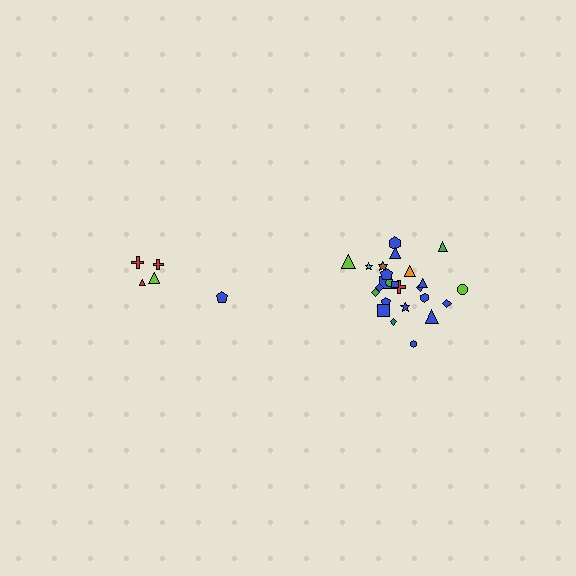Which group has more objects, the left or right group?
The right group.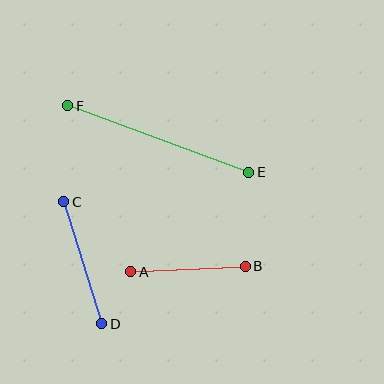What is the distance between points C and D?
The distance is approximately 128 pixels.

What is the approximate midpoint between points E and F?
The midpoint is at approximately (158, 139) pixels.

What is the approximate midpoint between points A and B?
The midpoint is at approximately (188, 269) pixels.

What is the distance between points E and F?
The distance is approximately 193 pixels.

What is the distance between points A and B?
The distance is approximately 114 pixels.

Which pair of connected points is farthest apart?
Points E and F are farthest apart.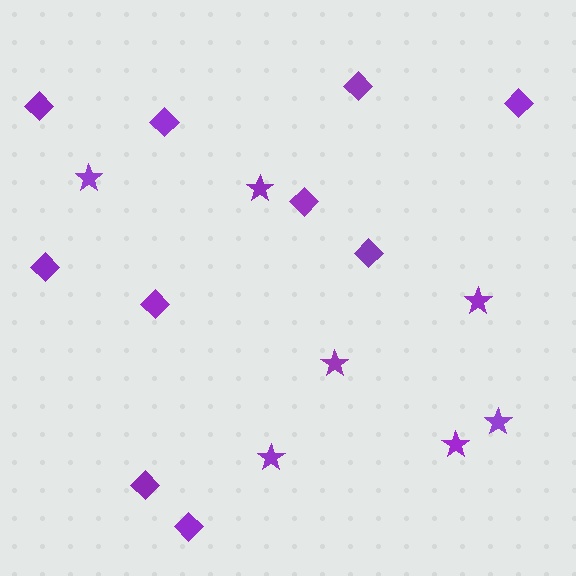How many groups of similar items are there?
There are 2 groups: one group of diamonds (10) and one group of stars (7).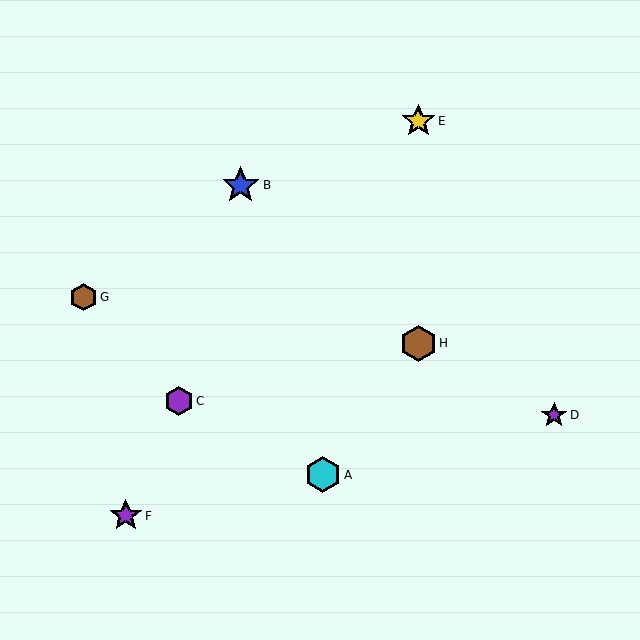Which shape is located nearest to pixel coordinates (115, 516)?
The purple star (labeled F) at (126, 516) is nearest to that location.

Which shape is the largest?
The blue star (labeled B) is the largest.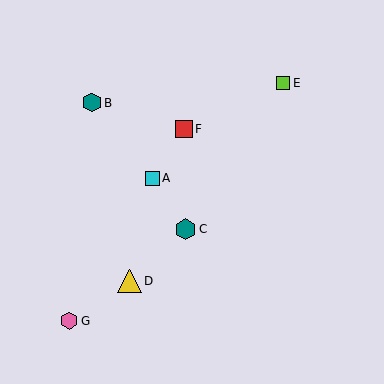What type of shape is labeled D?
Shape D is a yellow triangle.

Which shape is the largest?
The yellow triangle (labeled D) is the largest.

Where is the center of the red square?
The center of the red square is at (184, 129).